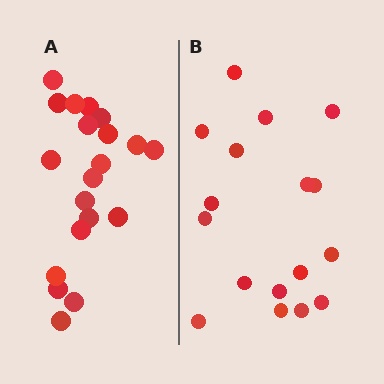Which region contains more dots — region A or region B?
Region A (the left region) has more dots.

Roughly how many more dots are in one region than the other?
Region A has just a few more — roughly 2 or 3 more dots than region B.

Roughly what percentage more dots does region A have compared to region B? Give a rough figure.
About 20% more.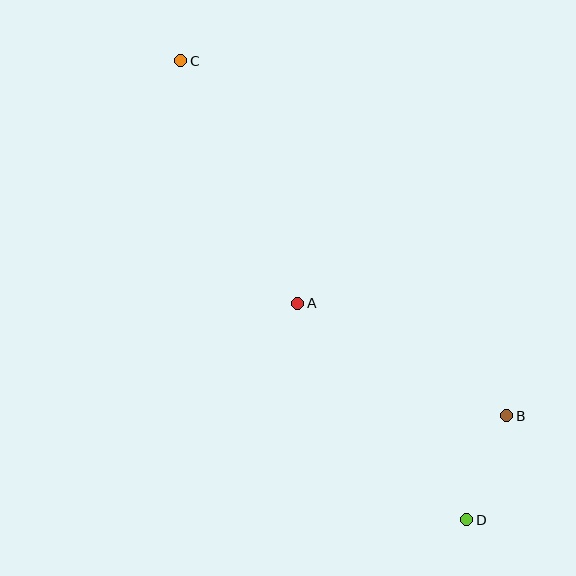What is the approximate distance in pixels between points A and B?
The distance between A and B is approximately 237 pixels.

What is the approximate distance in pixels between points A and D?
The distance between A and D is approximately 275 pixels.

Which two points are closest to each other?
Points B and D are closest to each other.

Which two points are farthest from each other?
Points C and D are farthest from each other.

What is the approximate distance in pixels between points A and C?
The distance between A and C is approximately 269 pixels.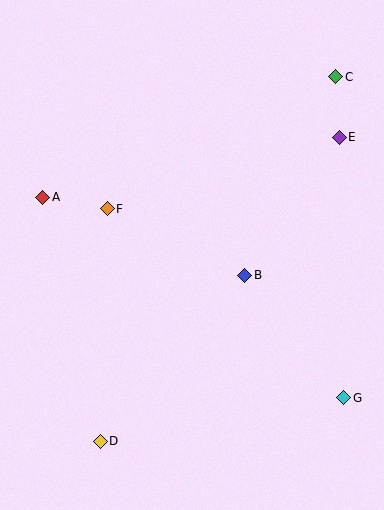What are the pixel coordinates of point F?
Point F is at (107, 209).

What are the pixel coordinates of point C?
Point C is at (336, 77).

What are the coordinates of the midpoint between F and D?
The midpoint between F and D is at (104, 325).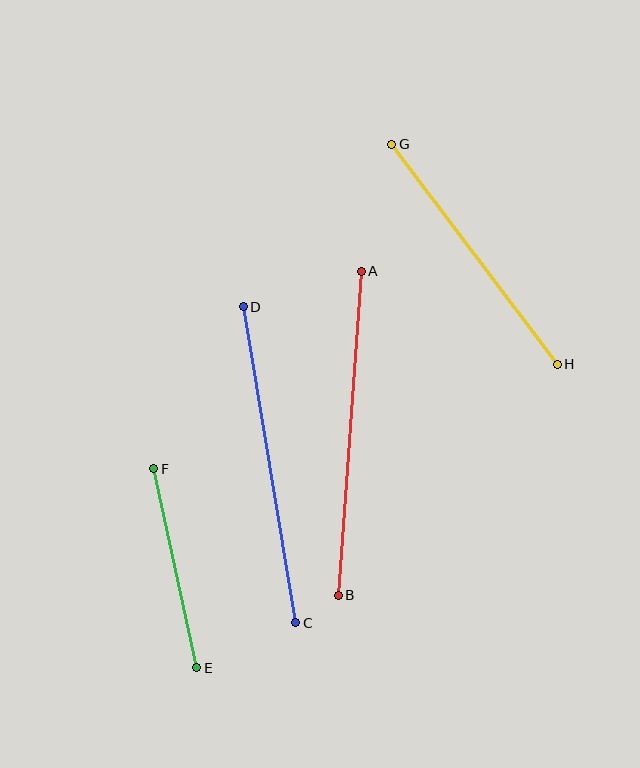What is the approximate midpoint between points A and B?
The midpoint is at approximately (350, 433) pixels.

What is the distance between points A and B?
The distance is approximately 325 pixels.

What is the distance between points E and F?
The distance is approximately 203 pixels.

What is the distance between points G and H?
The distance is approximately 275 pixels.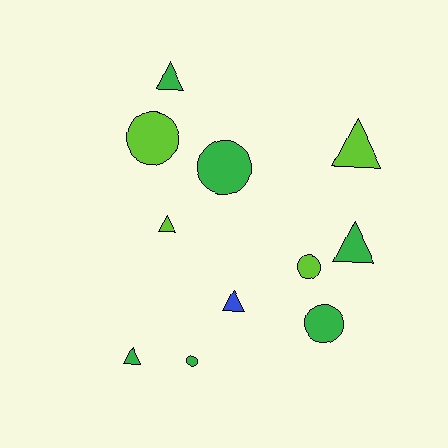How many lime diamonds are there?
There are no lime diamonds.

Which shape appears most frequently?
Triangle, with 6 objects.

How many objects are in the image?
There are 11 objects.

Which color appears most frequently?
Green, with 6 objects.